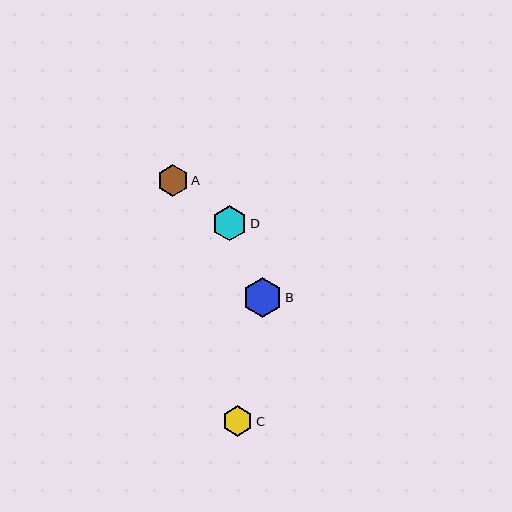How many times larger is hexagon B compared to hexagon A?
Hexagon B is approximately 1.3 times the size of hexagon A.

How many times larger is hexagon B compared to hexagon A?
Hexagon B is approximately 1.3 times the size of hexagon A.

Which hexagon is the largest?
Hexagon B is the largest with a size of approximately 40 pixels.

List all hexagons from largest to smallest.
From largest to smallest: B, D, A, C.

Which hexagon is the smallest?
Hexagon C is the smallest with a size of approximately 30 pixels.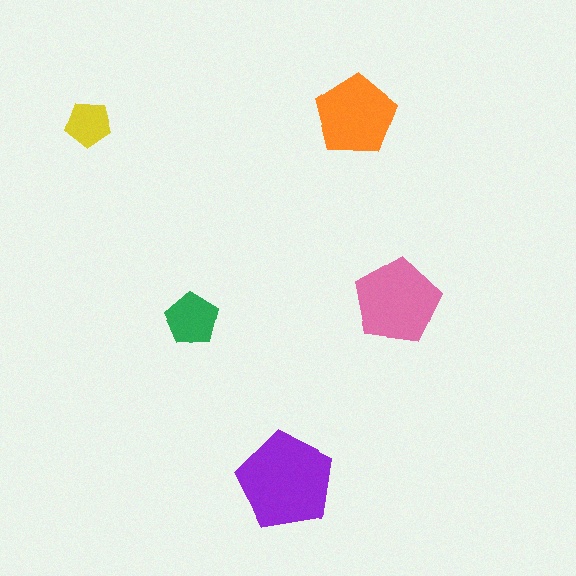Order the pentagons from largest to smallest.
the purple one, the pink one, the orange one, the green one, the yellow one.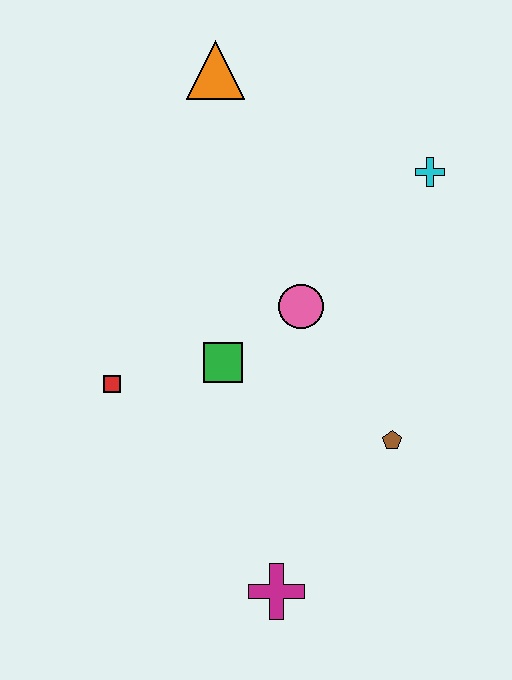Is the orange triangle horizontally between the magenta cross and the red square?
Yes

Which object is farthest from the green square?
The orange triangle is farthest from the green square.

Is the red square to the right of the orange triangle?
No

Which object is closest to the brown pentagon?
The pink circle is closest to the brown pentagon.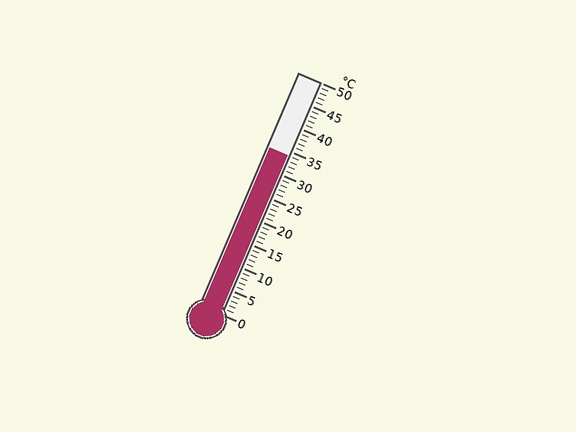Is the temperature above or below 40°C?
The temperature is below 40°C.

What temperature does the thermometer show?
The thermometer shows approximately 34°C.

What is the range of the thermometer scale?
The thermometer scale ranges from 0°C to 50°C.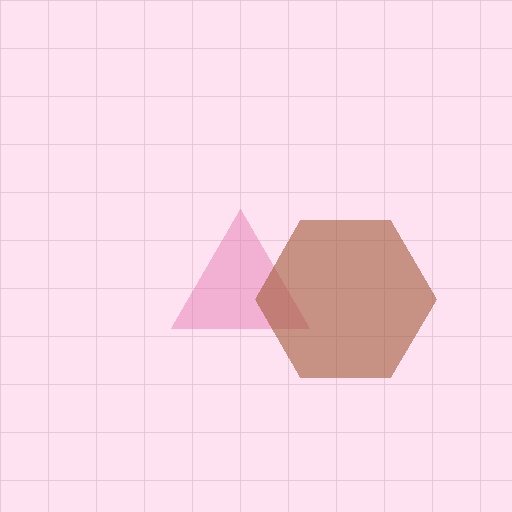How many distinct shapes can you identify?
There are 2 distinct shapes: a pink triangle, a brown hexagon.